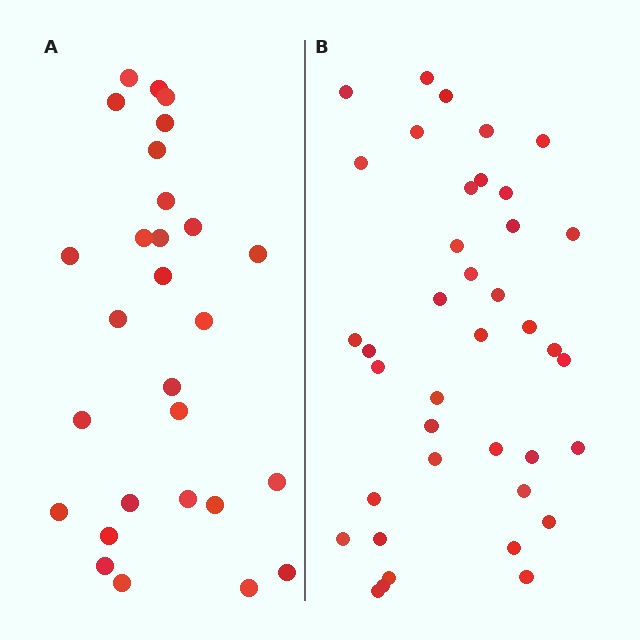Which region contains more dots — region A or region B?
Region B (the right region) has more dots.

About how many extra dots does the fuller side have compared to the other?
Region B has roughly 12 or so more dots than region A.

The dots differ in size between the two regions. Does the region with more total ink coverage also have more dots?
No. Region A has more total ink coverage because its dots are larger, but region B actually contains more individual dots. Total area can be misleading — the number of items is what matters here.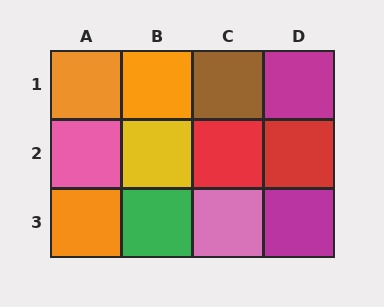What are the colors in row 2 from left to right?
Pink, yellow, red, red.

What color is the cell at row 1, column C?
Brown.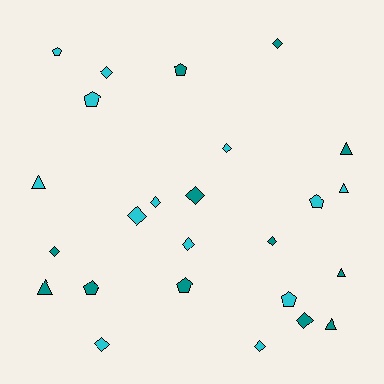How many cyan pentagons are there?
There are 4 cyan pentagons.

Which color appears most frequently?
Cyan, with 13 objects.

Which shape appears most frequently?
Diamond, with 12 objects.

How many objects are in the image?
There are 25 objects.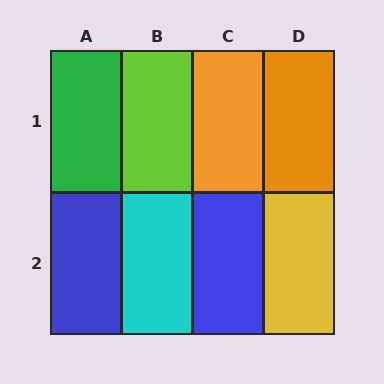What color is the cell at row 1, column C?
Orange.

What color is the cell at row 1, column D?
Orange.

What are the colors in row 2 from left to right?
Blue, cyan, blue, yellow.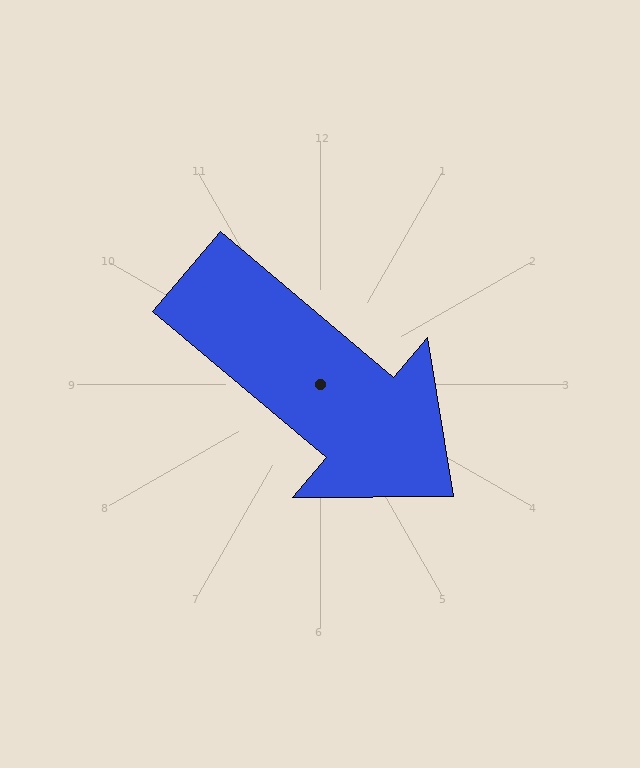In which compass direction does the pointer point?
Southeast.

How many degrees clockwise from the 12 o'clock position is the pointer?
Approximately 130 degrees.